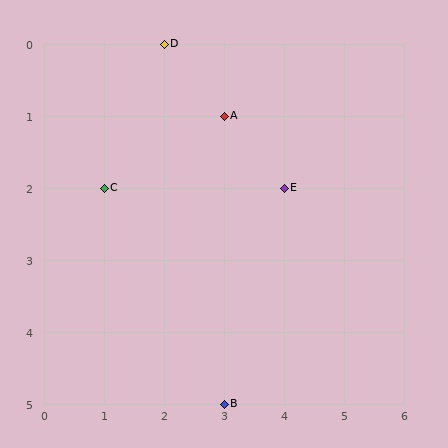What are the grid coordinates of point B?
Point B is at grid coordinates (3, 5).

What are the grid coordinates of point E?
Point E is at grid coordinates (4, 2).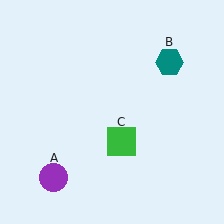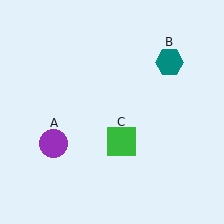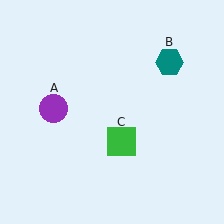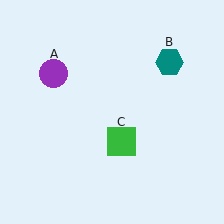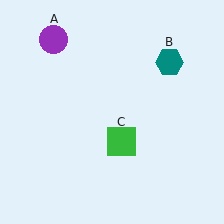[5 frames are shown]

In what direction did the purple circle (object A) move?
The purple circle (object A) moved up.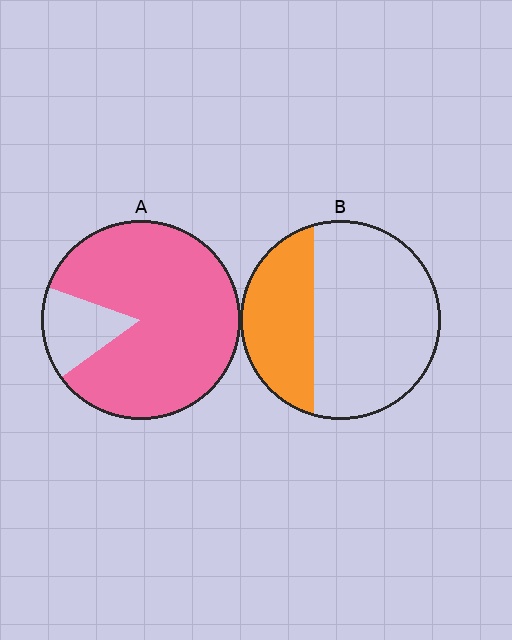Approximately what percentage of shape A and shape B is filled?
A is approximately 85% and B is approximately 35%.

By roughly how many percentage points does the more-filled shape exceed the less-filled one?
By roughly 50 percentage points (A over B).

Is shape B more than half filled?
No.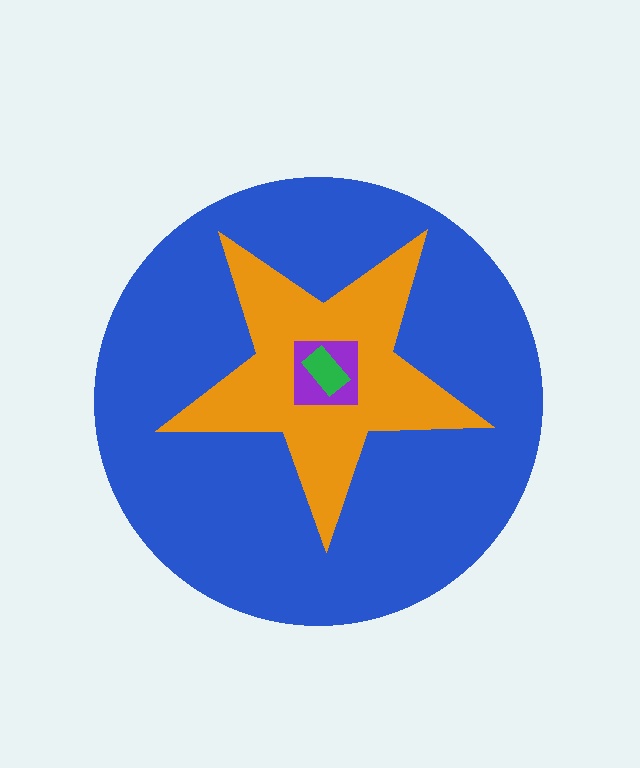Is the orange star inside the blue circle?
Yes.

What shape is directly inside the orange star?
The purple square.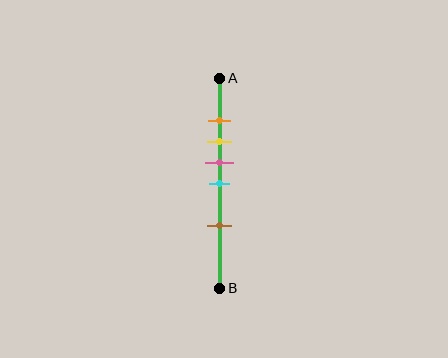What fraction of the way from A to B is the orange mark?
The orange mark is approximately 20% (0.2) of the way from A to B.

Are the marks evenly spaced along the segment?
No, the marks are not evenly spaced.